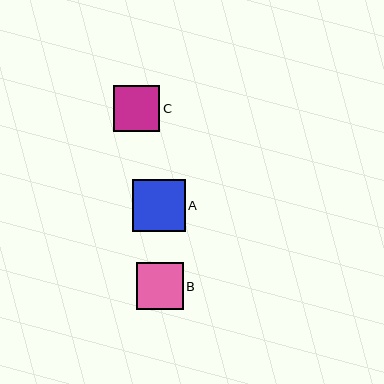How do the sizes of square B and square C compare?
Square B and square C are approximately the same size.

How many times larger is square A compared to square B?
Square A is approximately 1.1 times the size of square B.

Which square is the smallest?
Square C is the smallest with a size of approximately 46 pixels.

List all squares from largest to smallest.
From largest to smallest: A, B, C.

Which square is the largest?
Square A is the largest with a size of approximately 52 pixels.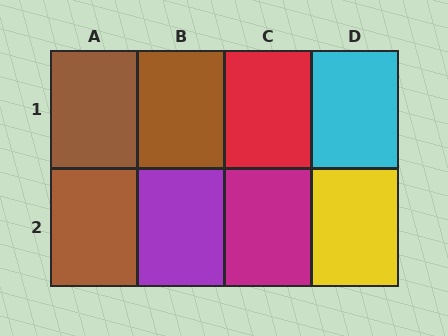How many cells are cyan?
1 cell is cyan.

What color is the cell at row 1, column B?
Brown.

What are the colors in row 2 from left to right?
Brown, purple, magenta, yellow.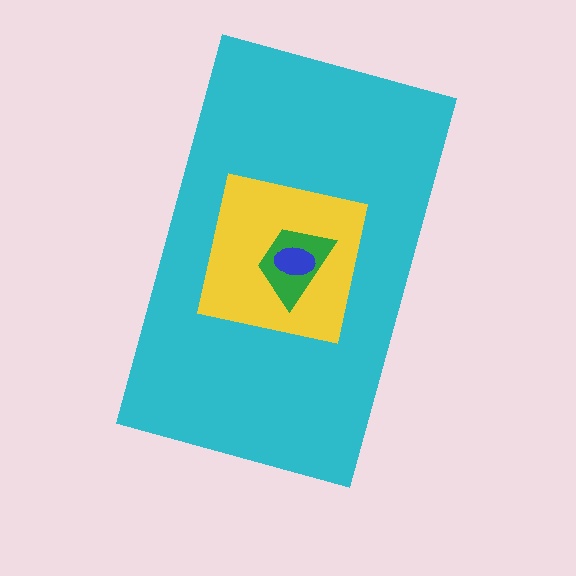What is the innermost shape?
The blue ellipse.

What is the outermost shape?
The cyan rectangle.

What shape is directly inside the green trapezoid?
The blue ellipse.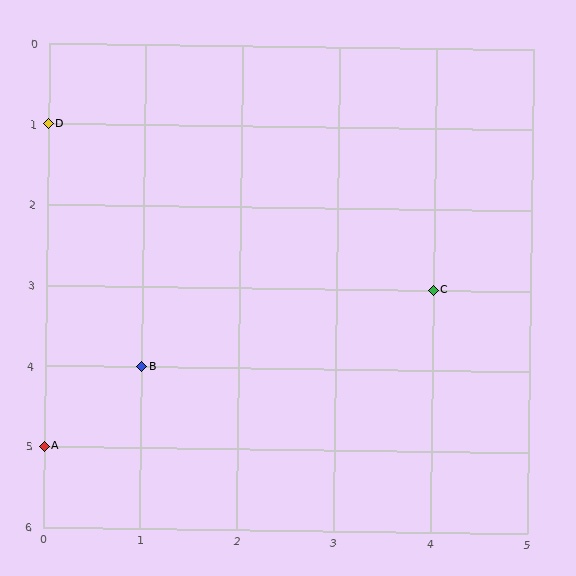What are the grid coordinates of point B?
Point B is at grid coordinates (1, 4).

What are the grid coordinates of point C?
Point C is at grid coordinates (4, 3).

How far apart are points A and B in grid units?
Points A and B are 1 column and 1 row apart (about 1.4 grid units diagonally).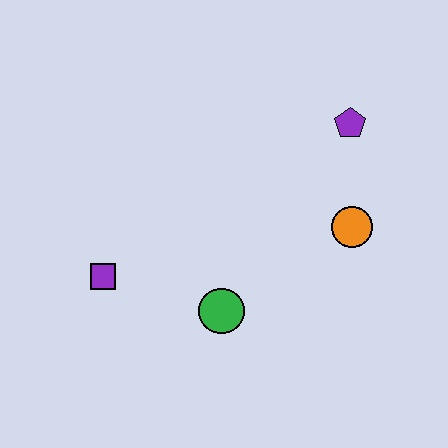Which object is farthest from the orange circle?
The purple square is farthest from the orange circle.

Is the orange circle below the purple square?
No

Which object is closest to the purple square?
The green circle is closest to the purple square.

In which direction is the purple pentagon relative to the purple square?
The purple pentagon is to the right of the purple square.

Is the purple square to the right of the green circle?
No